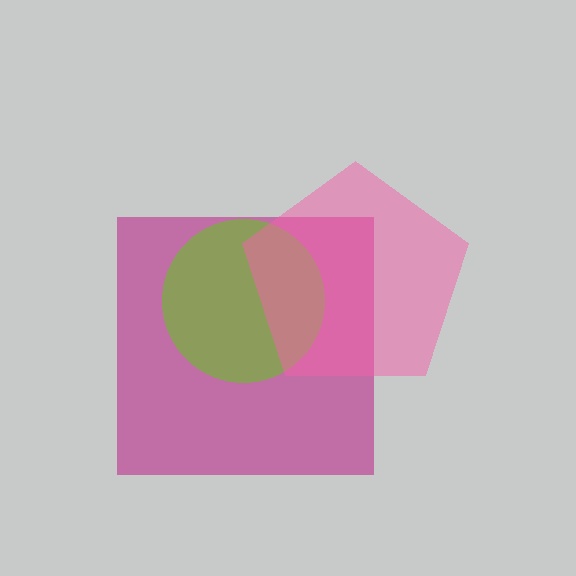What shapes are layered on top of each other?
The layered shapes are: a magenta square, a lime circle, a pink pentagon.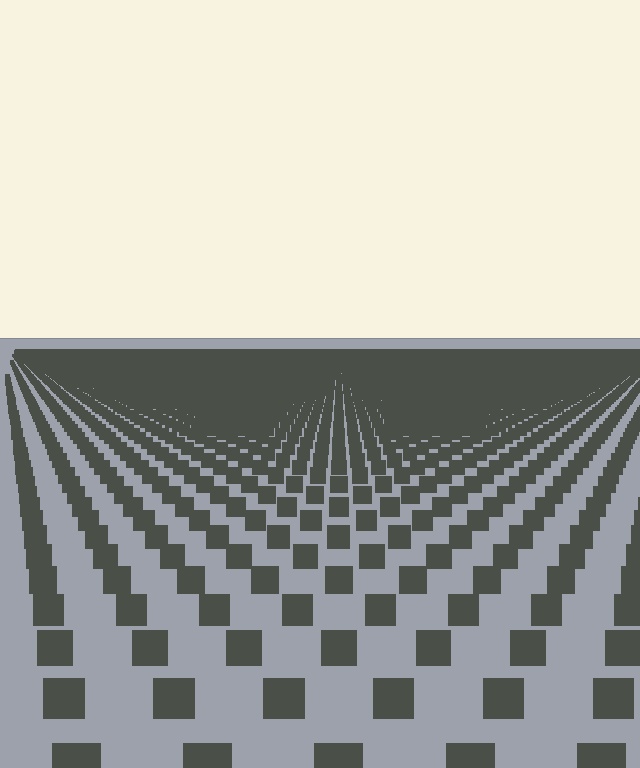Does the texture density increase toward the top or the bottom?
Density increases toward the top.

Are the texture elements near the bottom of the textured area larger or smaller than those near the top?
Larger. Near the bottom, elements are closer to the viewer and appear at a bigger on-screen size.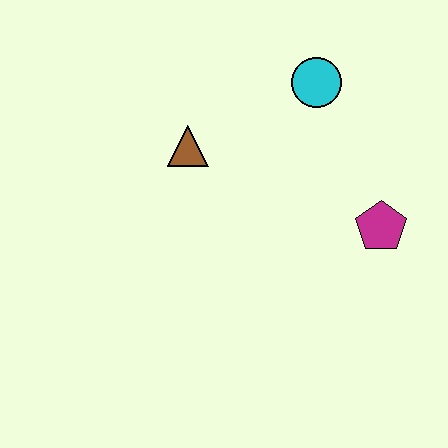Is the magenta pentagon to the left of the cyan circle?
No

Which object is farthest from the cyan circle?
The magenta pentagon is farthest from the cyan circle.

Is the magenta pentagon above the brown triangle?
No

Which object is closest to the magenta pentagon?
The cyan circle is closest to the magenta pentagon.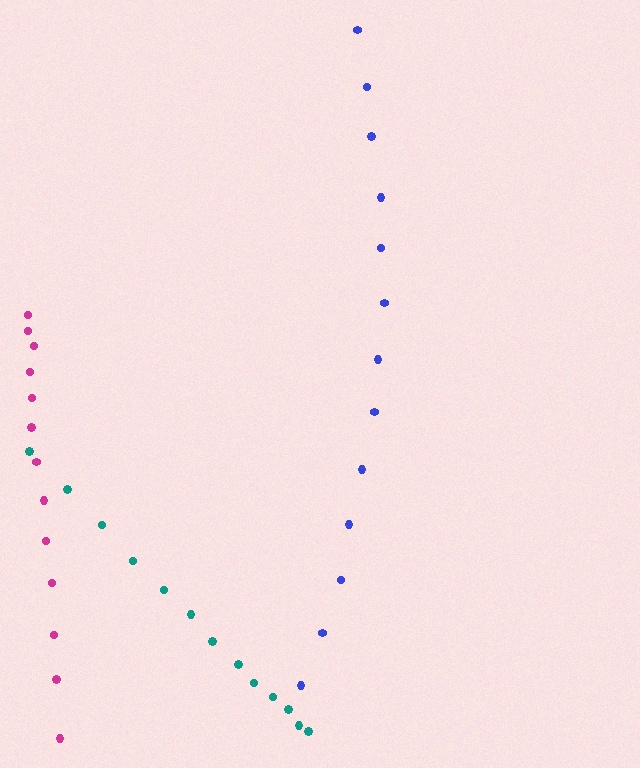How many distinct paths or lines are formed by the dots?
There are 3 distinct paths.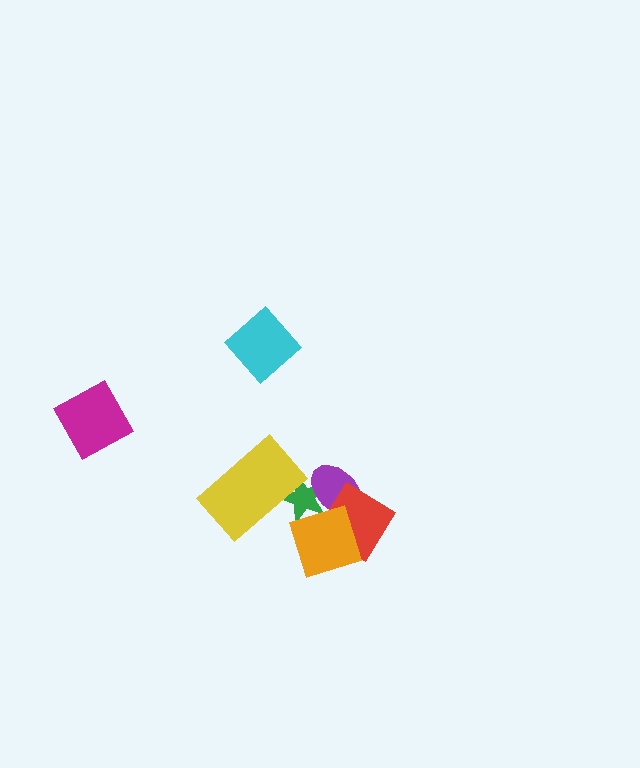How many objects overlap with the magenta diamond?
0 objects overlap with the magenta diamond.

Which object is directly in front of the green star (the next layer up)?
The purple ellipse is directly in front of the green star.